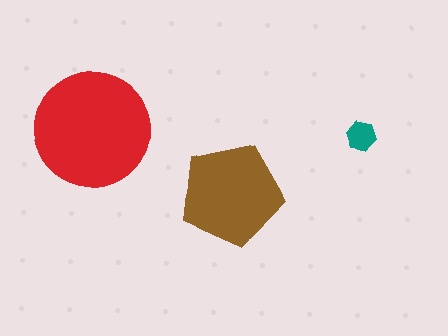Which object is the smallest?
The teal hexagon.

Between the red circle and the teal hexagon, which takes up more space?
The red circle.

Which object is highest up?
The red circle is topmost.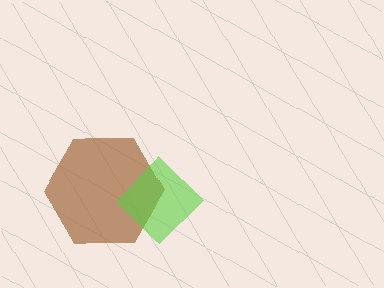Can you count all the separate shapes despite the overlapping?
Yes, there are 2 separate shapes.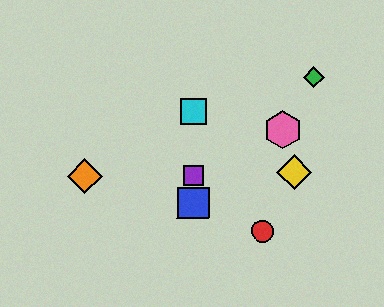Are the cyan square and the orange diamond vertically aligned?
No, the cyan square is at x≈194 and the orange diamond is at x≈85.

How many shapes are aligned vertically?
3 shapes (the blue square, the purple square, the cyan square) are aligned vertically.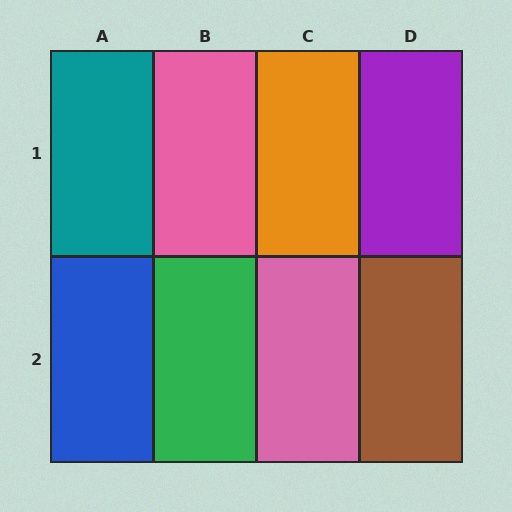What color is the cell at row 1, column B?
Pink.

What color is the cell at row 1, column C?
Orange.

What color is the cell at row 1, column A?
Teal.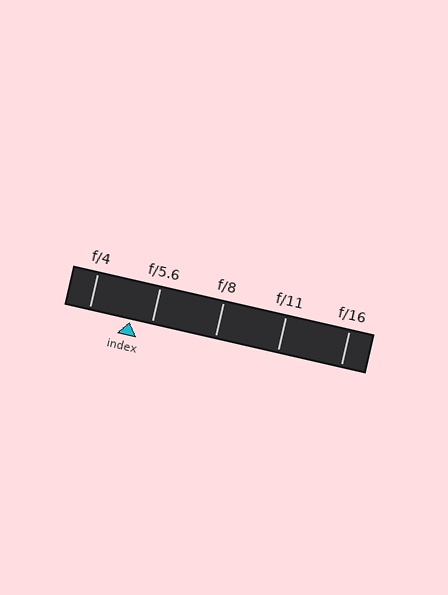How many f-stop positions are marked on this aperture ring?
There are 5 f-stop positions marked.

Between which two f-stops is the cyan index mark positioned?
The index mark is between f/4 and f/5.6.